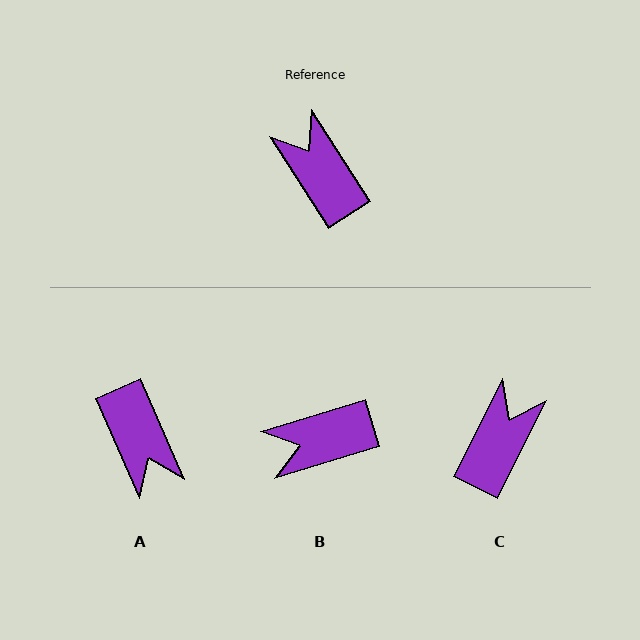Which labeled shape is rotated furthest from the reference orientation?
A, about 171 degrees away.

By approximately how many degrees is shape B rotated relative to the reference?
Approximately 74 degrees counter-clockwise.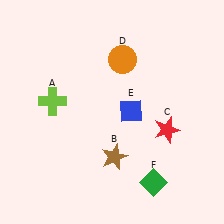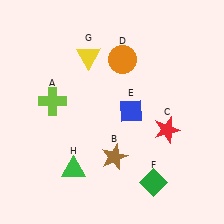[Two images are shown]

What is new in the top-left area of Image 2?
A yellow triangle (G) was added in the top-left area of Image 2.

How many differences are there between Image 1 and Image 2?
There are 2 differences between the two images.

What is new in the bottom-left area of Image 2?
A green triangle (H) was added in the bottom-left area of Image 2.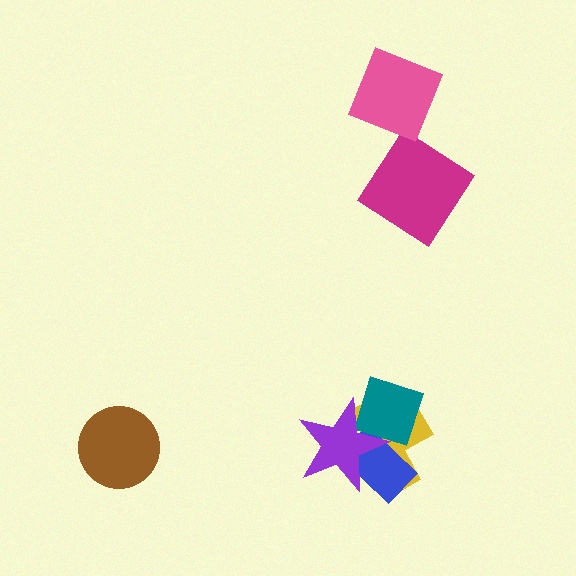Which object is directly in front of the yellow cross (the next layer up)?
The blue rectangle is directly in front of the yellow cross.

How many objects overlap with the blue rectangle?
3 objects overlap with the blue rectangle.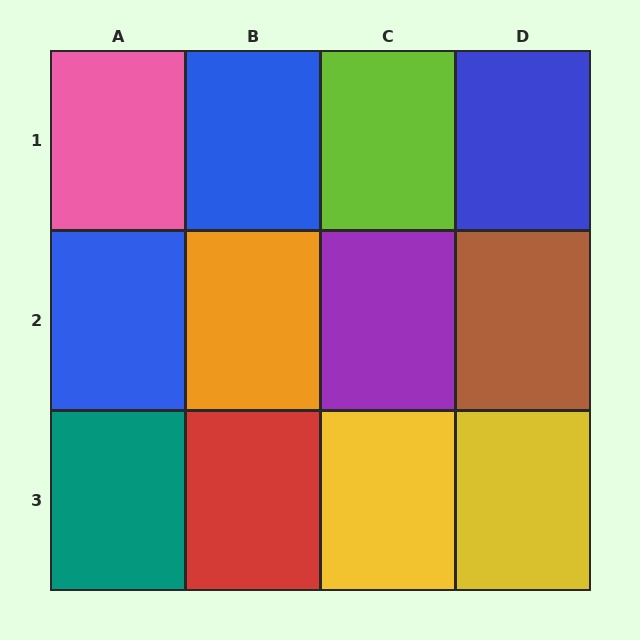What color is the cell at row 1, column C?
Lime.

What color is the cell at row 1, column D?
Blue.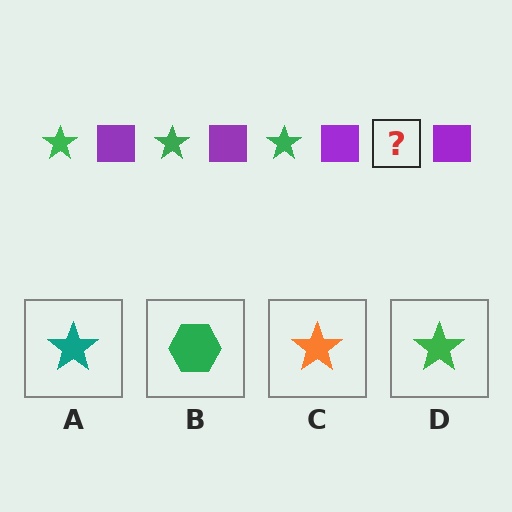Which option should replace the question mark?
Option D.